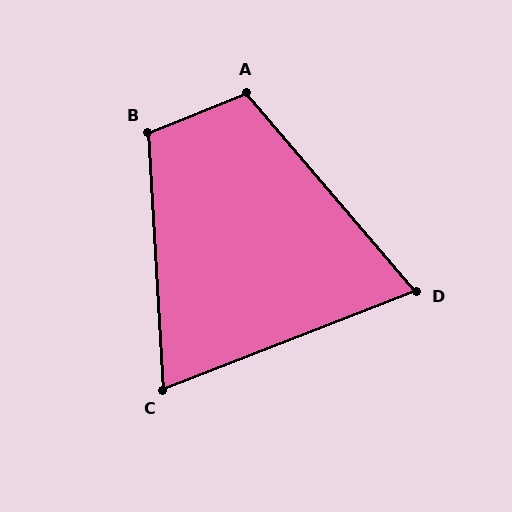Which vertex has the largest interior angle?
B, at approximately 109 degrees.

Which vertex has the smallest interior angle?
D, at approximately 71 degrees.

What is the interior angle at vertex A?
Approximately 108 degrees (obtuse).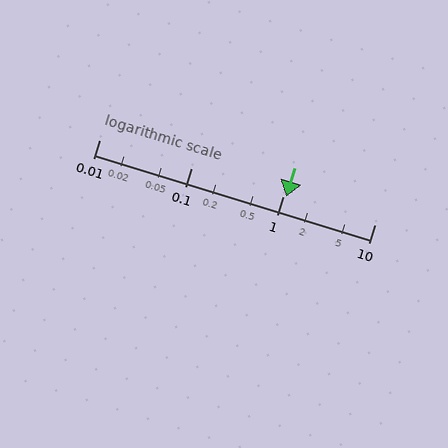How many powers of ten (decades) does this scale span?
The scale spans 3 decades, from 0.01 to 10.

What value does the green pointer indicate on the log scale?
The pointer indicates approximately 1.1.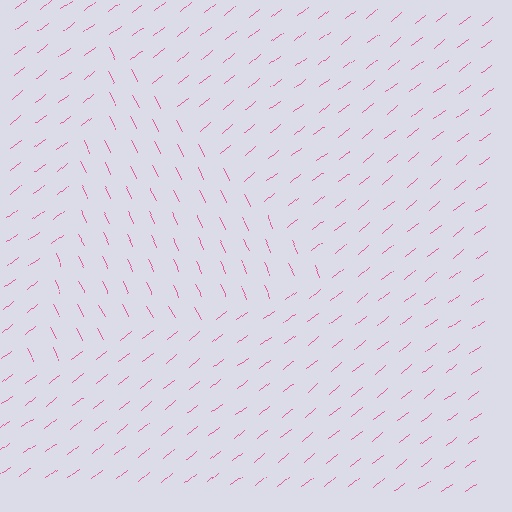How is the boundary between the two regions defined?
The boundary is defined purely by a change in line orientation (approximately 78 degrees difference). All lines are the same color and thickness.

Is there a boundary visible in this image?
Yes, there is a texture boundary formed by a change in line orientation.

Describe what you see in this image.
The image is filled with small pink line segments. A triangle region in the image has lines oriented differently from the surrounding lines, creating a visible texture boundary.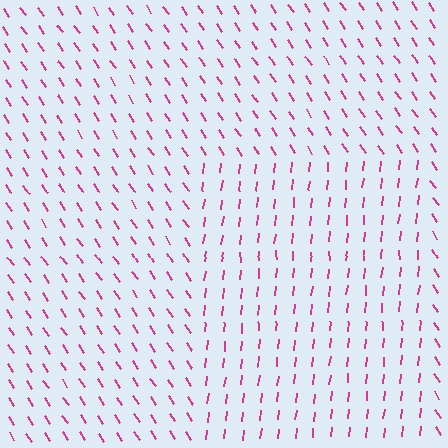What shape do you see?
I see a rectangle.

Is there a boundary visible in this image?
Yes, there is a texture boundary formed by a change in line orientation.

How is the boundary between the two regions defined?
The boundary is defined purely by a change in line orientation (approximately 40 degrees difference). All lines are the same color and thickness.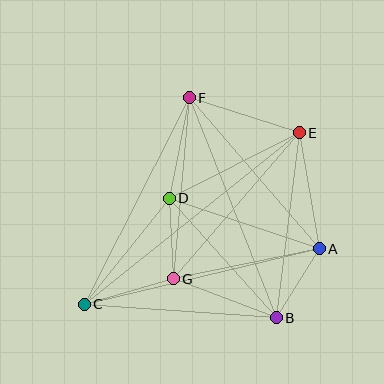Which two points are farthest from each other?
Points C and E are farthest from each other.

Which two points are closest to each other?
Points D and G are closest to each other.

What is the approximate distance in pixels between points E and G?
The distance between E and G is approximately 193 pixels.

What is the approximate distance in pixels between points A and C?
The distance between A and C is approximately 241 pixels.